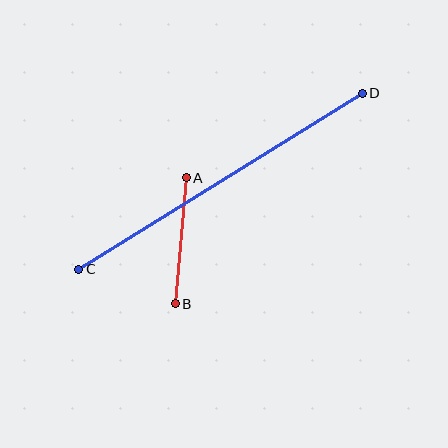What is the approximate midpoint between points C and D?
The midpoint is at approximately (221, 181) pixels.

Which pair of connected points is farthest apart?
Points C and D are farthest apart.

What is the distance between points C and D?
The distance is approximately 333 pixels.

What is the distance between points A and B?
The distance is approximately 126 pixels.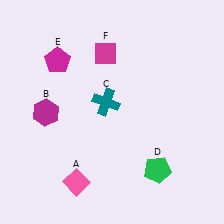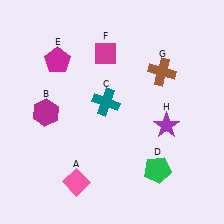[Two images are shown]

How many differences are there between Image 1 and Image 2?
There are 2 differences between the two images.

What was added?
A brown cross (G), a purple star (H) were added in Image 2.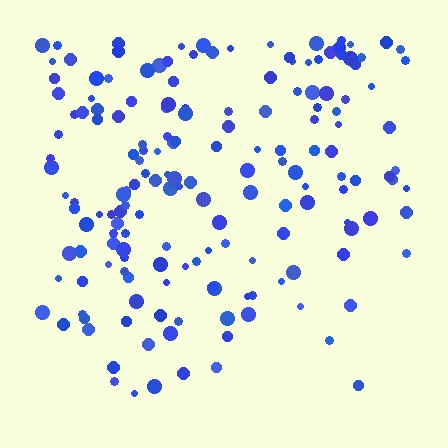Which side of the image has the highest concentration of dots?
The top.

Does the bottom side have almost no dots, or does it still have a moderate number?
Still a moderate number, just noticeably fewer than the top.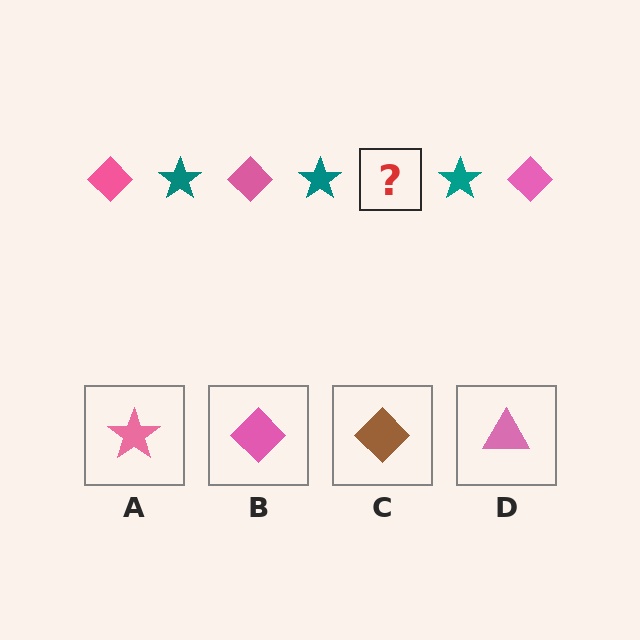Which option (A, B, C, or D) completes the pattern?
B.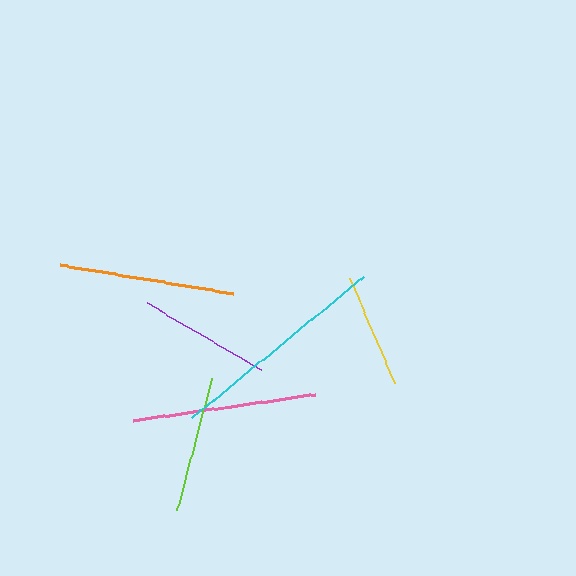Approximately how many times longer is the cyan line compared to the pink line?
The cyan line is approximately 1.2 times the length of the pink line.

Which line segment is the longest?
The cyan line is the longest at approximately 222 pixels.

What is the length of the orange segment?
The orange segment is approximately 175 pixels long.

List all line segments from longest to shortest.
From longest to shortest: cyan, pink, orange, lime, purple, yellow.